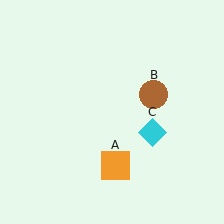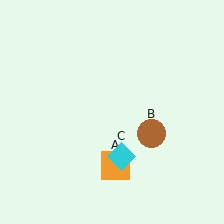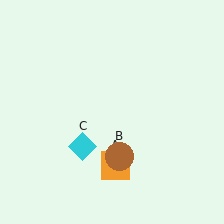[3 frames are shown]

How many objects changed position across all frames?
2 objects changed position: brown circle (object B), cyan diamond (object C).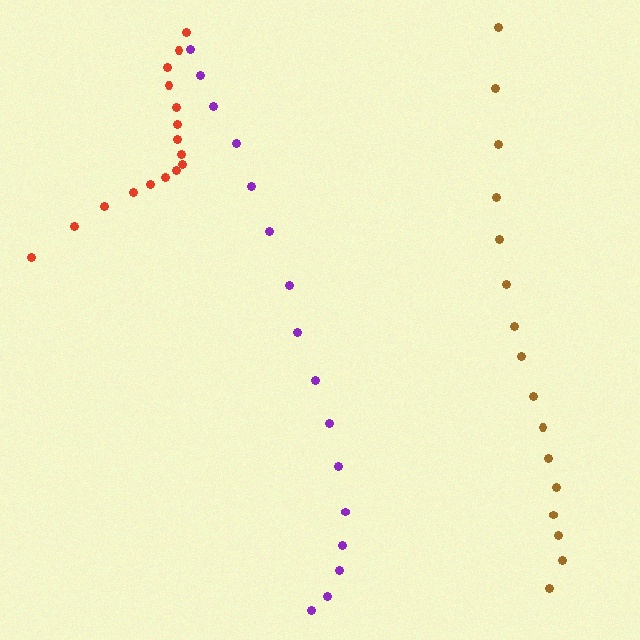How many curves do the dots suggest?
There are 3 distinct paths.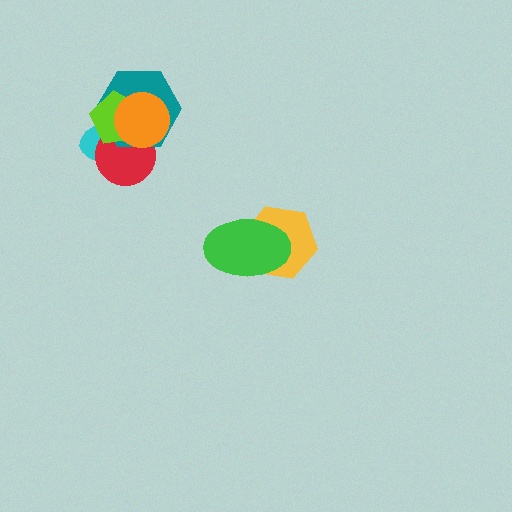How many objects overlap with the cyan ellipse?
4 objects overlap with the cyan ellipse.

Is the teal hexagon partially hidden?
Yes, it is partially covered by another shape.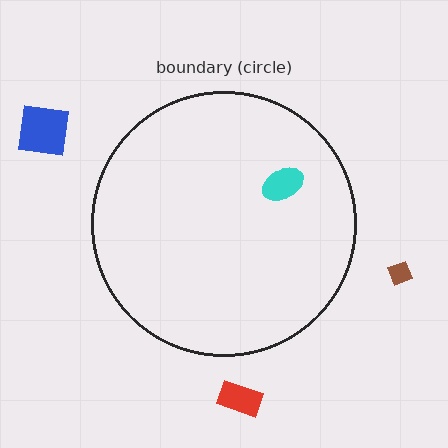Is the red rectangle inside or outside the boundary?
Outside.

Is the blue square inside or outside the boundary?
Outside.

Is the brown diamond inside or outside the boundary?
Outside.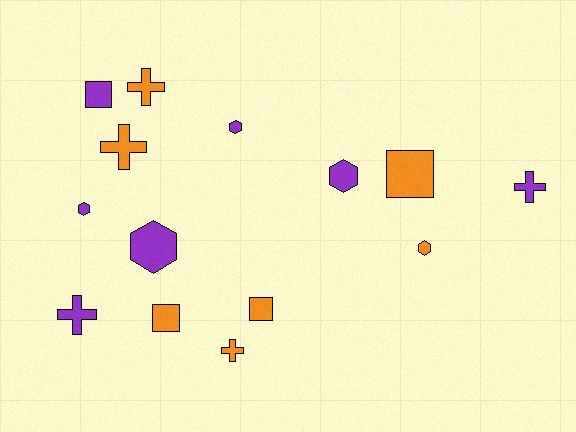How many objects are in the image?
There are 14 objects.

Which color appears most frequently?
Purple, with 7 objects.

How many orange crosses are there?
There are 3 orange crosses.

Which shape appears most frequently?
Hexagon, with 5 objects.